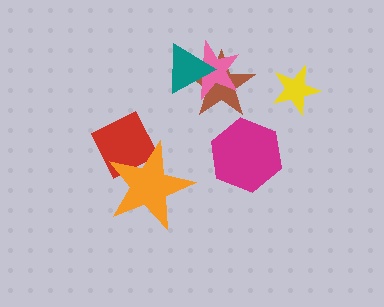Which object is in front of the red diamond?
The orange star is in front of the red diamond.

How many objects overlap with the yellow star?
0 objects overlap with the yellow star.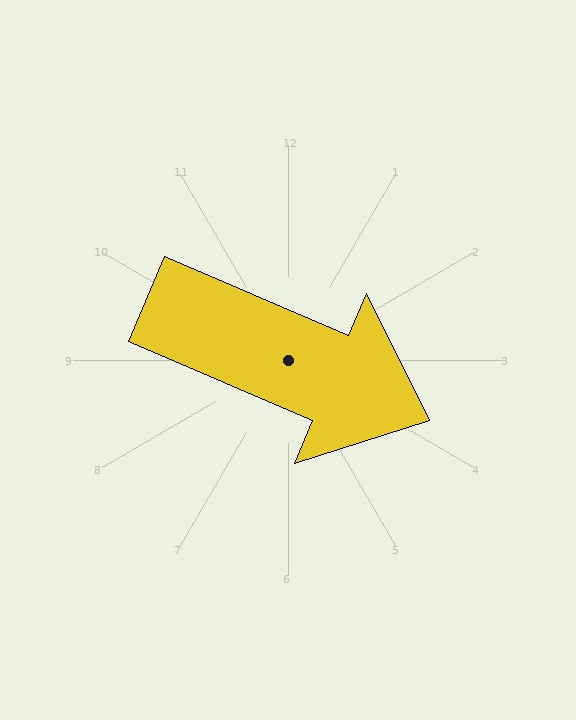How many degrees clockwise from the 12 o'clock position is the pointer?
Approximately 113 degrees.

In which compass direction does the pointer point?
Southeast.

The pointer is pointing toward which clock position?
Roughly 4 o'clock.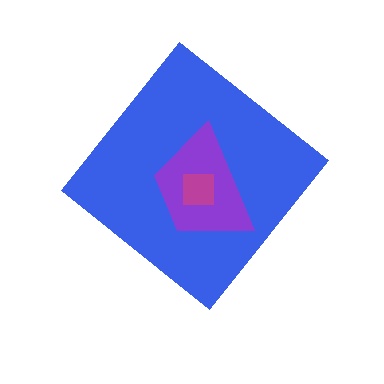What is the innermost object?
The magenta square.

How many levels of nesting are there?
3.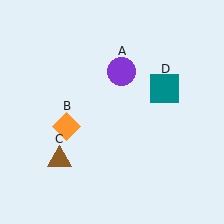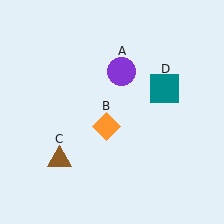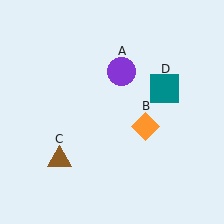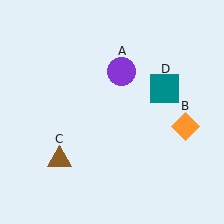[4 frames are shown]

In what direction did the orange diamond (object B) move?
The orange diamond (object B) moved right.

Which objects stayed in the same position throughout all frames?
Purple circle (object A) and brown triangle (object C) and teal square (object D) remained stationary.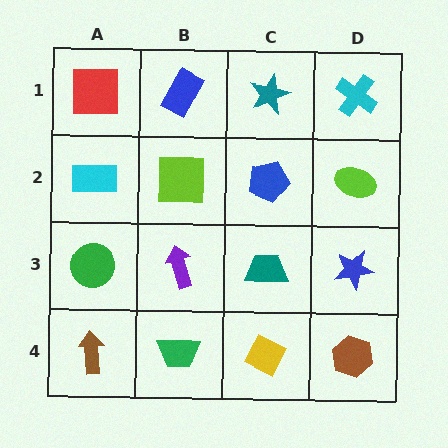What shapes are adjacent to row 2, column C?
A teal star (row 1, column C), a teal trapezoid (row 3, column C), a lime square (row 2, column B), a lime ellipse (row 2, column D).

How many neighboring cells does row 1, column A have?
2.